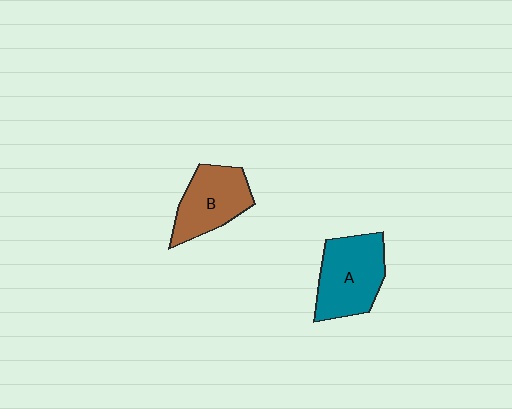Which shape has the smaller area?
Shape B (brown).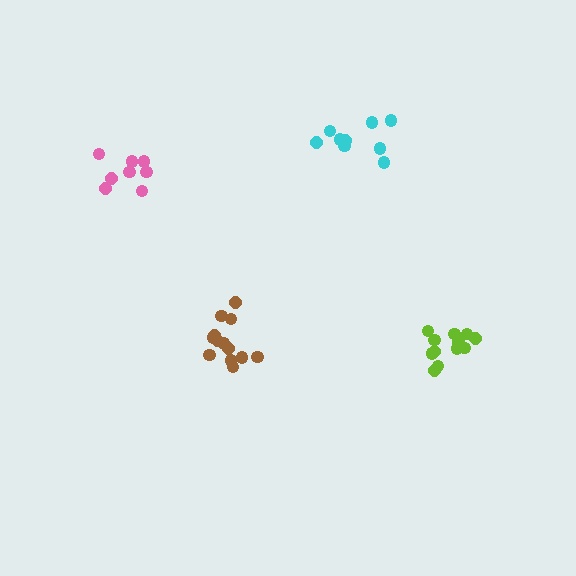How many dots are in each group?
Group 1: 8 dots, Group 2: 12 dots, Group 3: 9 dots, Group 4: 13 dots (42 total).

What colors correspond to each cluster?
The clusters are colored: pink, lime, cyan, brown.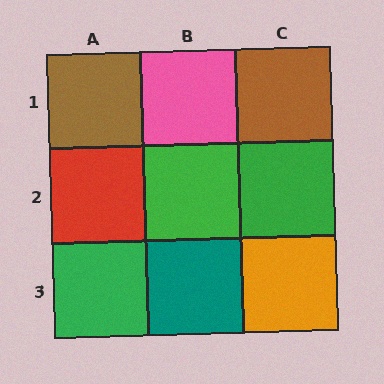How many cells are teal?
1 cell is teal.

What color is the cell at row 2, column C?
Green.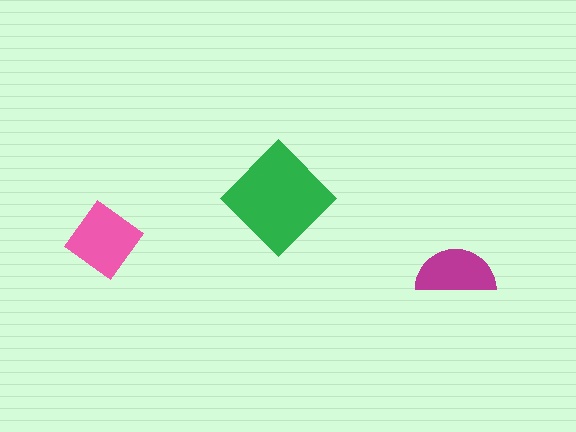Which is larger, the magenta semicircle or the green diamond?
The green diamond.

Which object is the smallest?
The magenta semicircle.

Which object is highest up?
The green diamond is topmost.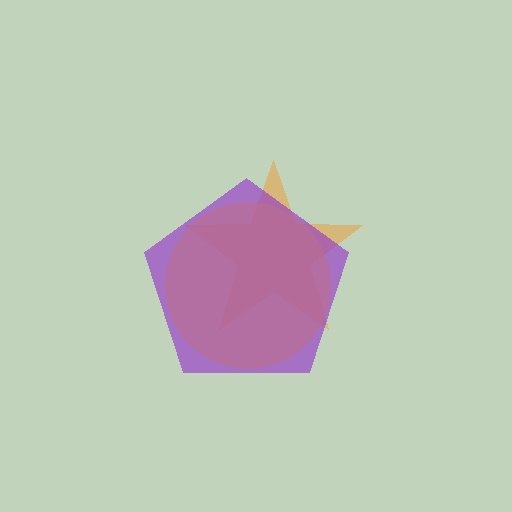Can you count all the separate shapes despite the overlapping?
Yes, there are 3 separate shapes.